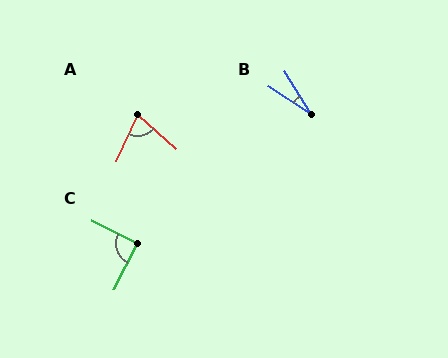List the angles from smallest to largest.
B (25°), A (72°), C (90°).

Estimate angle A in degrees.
Approximately 72 degrees.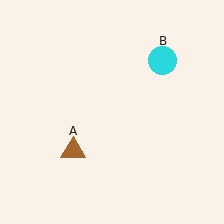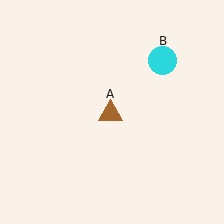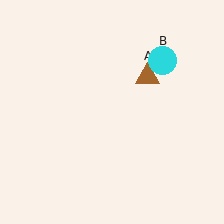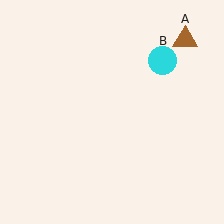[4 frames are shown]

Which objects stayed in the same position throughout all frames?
Cyan circle (object B) remained stationary.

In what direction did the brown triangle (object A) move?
The brown triangle (object A) moved up and to the right.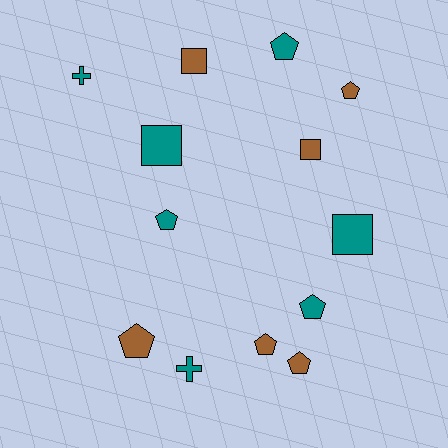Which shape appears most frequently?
Pentagon, with 7 objects.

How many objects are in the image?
There are 13 objects.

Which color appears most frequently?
Teal, with 7 objects.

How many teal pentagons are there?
There are 3 teal pentagons.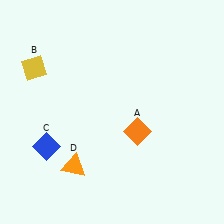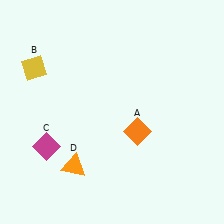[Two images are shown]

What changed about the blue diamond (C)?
In Image 1, C is blue. In Image 2, it changed to magenta.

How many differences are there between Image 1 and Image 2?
There is 1 difference between the two images.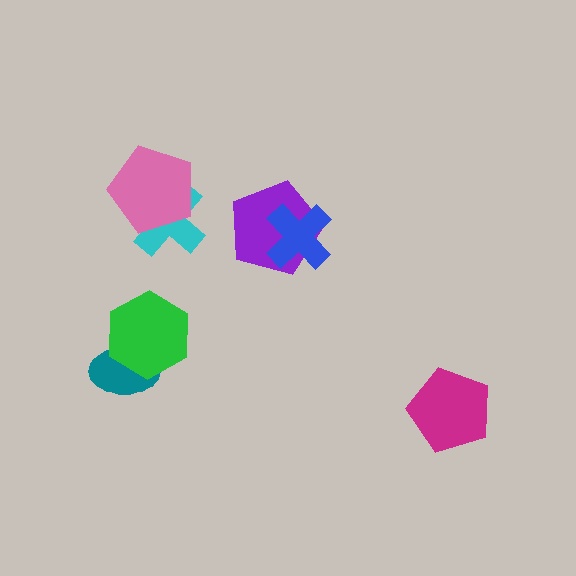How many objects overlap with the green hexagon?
1 object overlaps with the green hexagon.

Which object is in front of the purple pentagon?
The blue cross is in front of the purple pentagon.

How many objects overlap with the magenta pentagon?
0 objects overlap with the magenta pentagon.